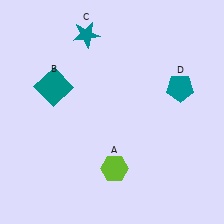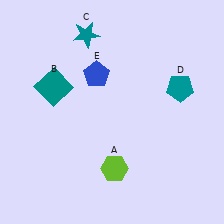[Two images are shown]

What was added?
A blue pentagon (E) was added in Image 2.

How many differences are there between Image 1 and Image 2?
There is 1 difference between the two images.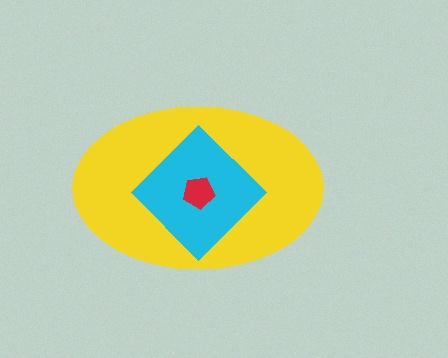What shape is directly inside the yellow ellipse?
The cyan diamond.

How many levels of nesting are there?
3.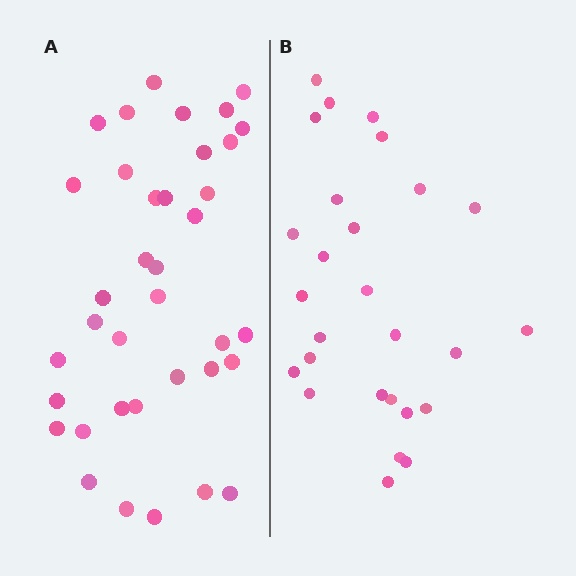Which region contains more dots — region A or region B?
Region A (the left region) has more dots.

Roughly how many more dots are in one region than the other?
Region A has roughly 10 or so more dots than region B.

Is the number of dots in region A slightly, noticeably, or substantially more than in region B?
Region A has noticeably more, but not dramatically so. The ratio is roughly 1.4 to 1.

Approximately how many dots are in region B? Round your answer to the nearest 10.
About 30 dots. (The exact count is 27, which rounds to 30.)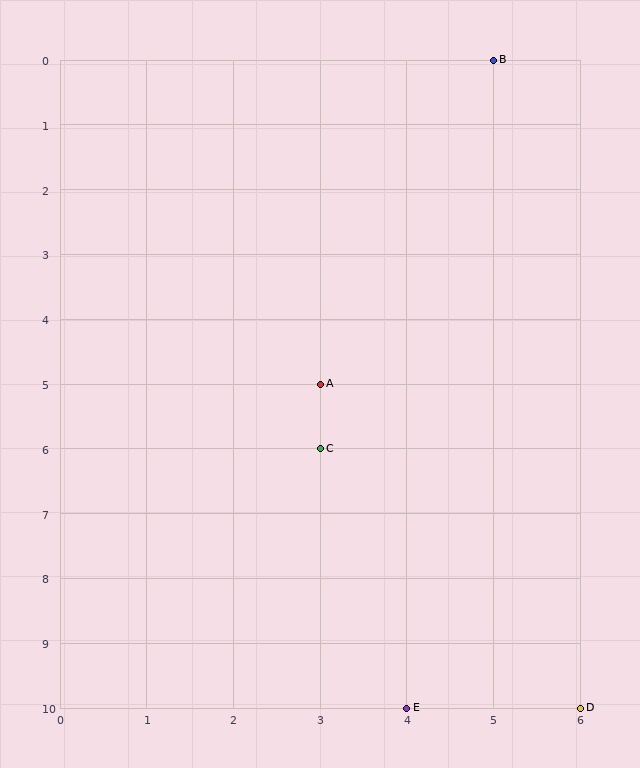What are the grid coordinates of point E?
Point E is at grid coordinates (4, 10).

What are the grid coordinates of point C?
Point C is at grid coordinates (3, 6).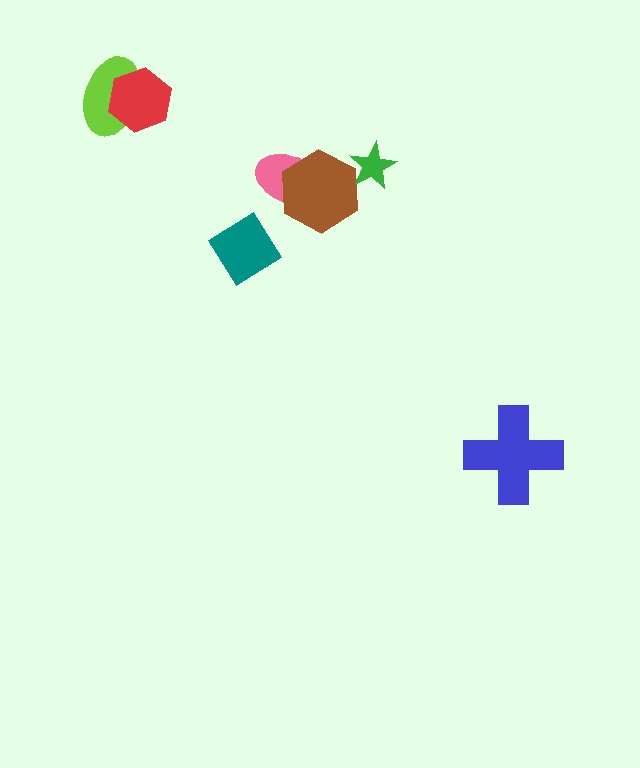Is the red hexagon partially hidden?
No, no other shape covers it.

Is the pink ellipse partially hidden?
Yes, it is partially covered by another shape.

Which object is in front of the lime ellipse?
The red hexagon is in front of the lime ellipse.